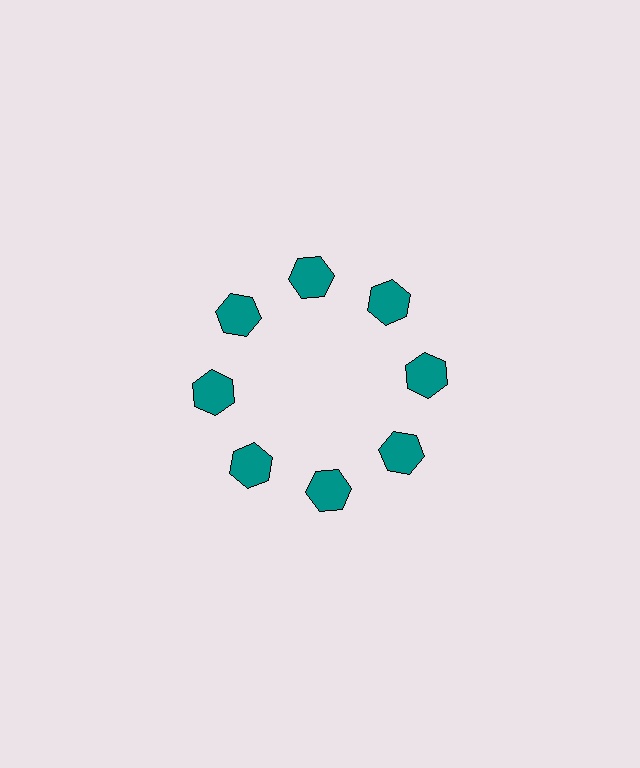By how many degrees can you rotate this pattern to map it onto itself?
The pattern maps onto itself every 45 degrees of rotation.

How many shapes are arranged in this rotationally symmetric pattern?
There are 8 shapes, arranged in 8 groups of 1.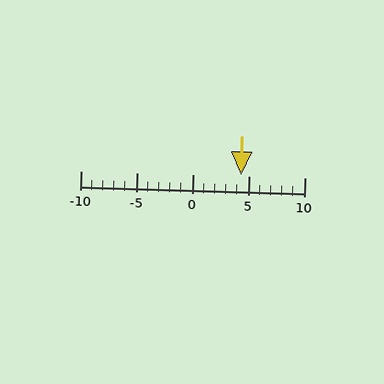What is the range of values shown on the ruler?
The ruler shows values from -10 to 10.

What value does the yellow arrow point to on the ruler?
The yellow arrow points to approximately 4.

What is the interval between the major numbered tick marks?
The major tick marks are spaced 5 units apart.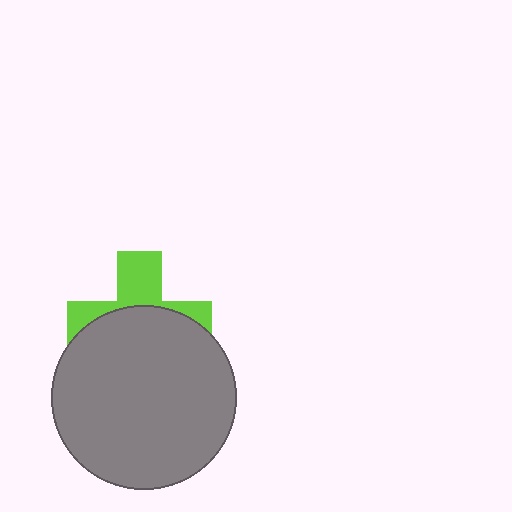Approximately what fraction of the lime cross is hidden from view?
Roughly 61% of the lime cross is hidden behind the gray circle.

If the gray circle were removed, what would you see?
You would see the complete lime cross.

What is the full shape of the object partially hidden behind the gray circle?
The partially hidden object is a lime cross.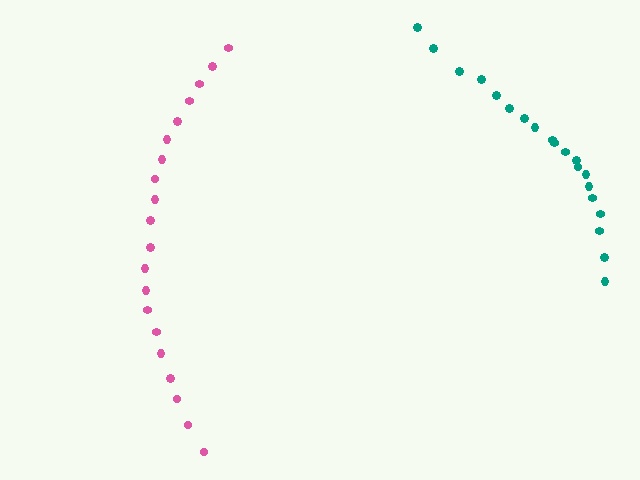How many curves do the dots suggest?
There are 2 distinct paths.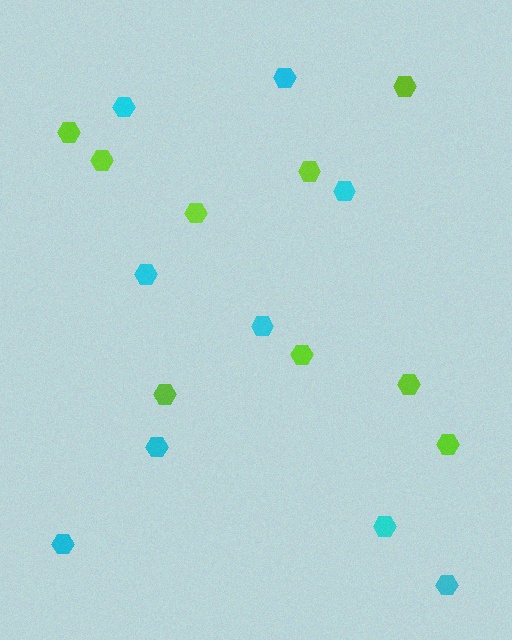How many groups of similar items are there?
There are 2 groups: one group of lime hexagons (9) and one group of cyan hexagons (9).